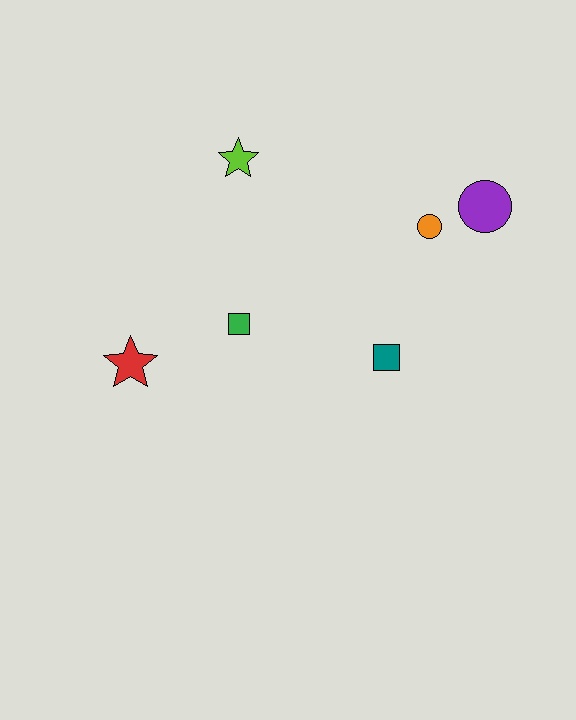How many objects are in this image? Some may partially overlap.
There are 6 objects.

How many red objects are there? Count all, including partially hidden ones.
There is 1 red object.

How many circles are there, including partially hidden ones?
There are 2 circles.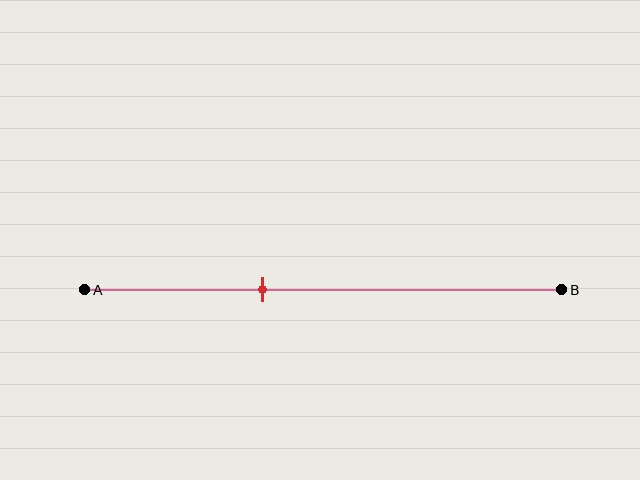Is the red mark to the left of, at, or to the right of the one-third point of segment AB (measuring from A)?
The red mark is to the right of the one-third point of segment AB.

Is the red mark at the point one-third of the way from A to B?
No, the mark is at about 35% from A, not at the 33% one-third point.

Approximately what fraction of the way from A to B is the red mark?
The red mark is approximately 35% of the way from A to B.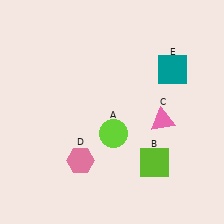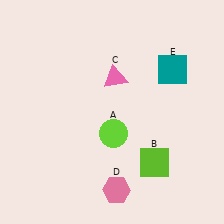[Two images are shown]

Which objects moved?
The objects that moved are: the pink triangle (C), the pink hexagon (D).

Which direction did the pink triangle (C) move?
The pink triangle (C) moved left.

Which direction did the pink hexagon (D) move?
The pink hexagon (D) moved right.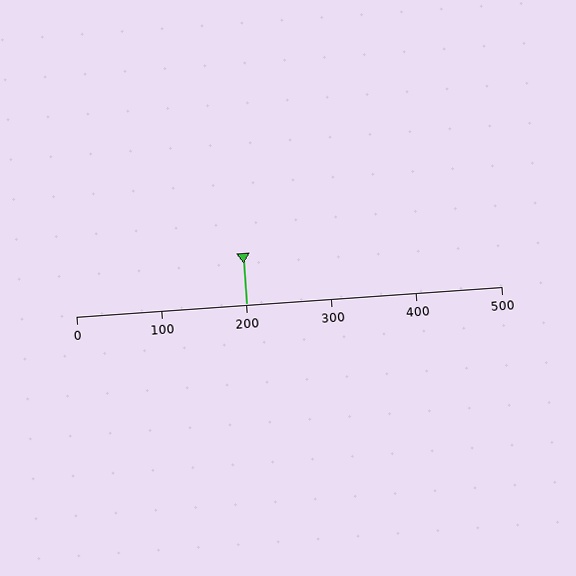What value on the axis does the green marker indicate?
The marker indicates approximately 200.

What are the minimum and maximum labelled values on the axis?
The axis runs from 0 to 500.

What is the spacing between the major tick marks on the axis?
The major ticks are spaced 100 apart.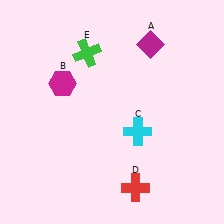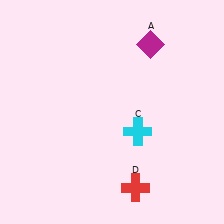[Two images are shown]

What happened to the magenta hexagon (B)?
The magenta hexagon (B) was removed in Image 2. It was in the top-left area of Image 1.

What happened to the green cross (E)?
The green cross (E) was removed in Image 2. It was in the top-left area of Image 1.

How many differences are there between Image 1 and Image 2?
There are 2 differences between the two images.